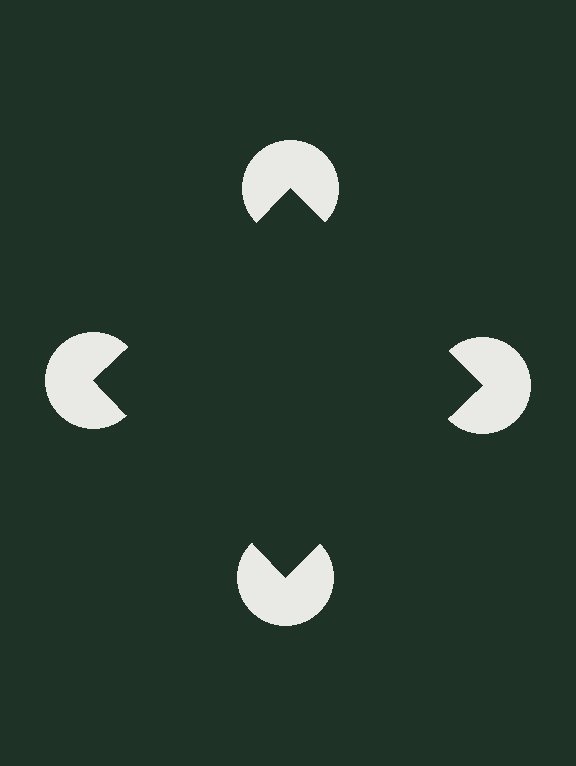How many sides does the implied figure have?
4 sides.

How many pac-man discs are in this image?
There are 4 — one at each vertex of the illusory square.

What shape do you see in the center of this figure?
An illusory square — its edges are inferred from the aligned wedge cuts in the pac-man discs, not physically drawn.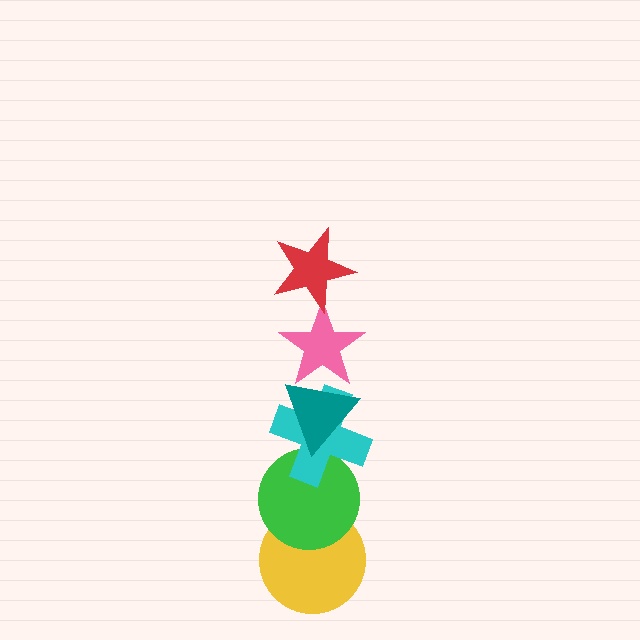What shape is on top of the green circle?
The cyan cross is on top of the green circle.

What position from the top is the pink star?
The pink star is 2nd from the top.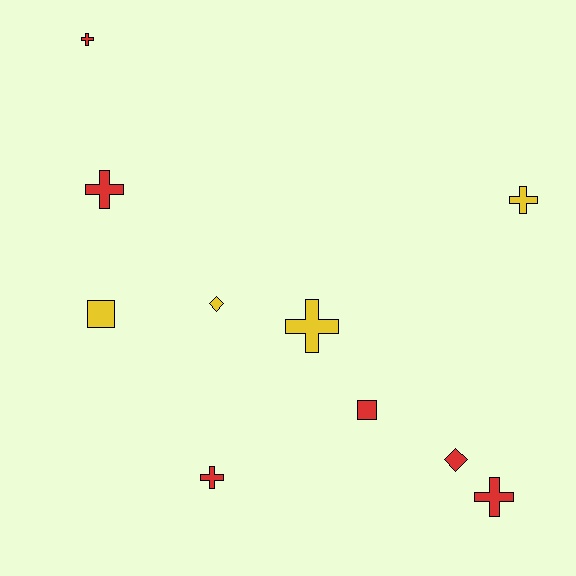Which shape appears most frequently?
Cross, with 6 objects.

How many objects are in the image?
There are 10 objects.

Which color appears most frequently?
Red, with 6 objects.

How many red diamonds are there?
There is 1 red diamond.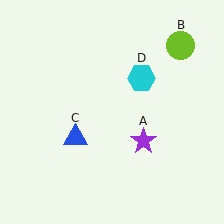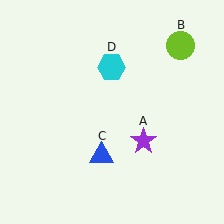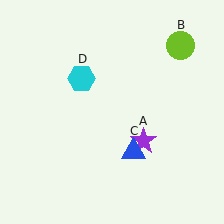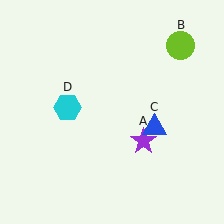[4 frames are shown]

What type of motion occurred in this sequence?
The blue triangle (object C), cyan hexagon (object D) rotated counterclockwise around the center of the scene.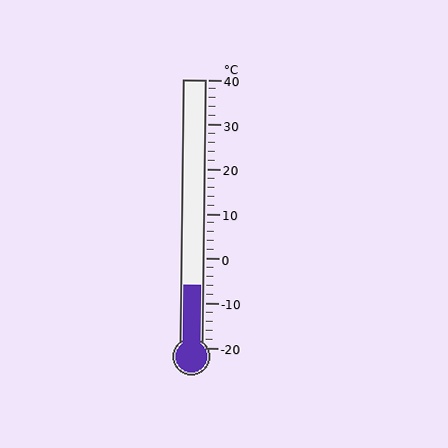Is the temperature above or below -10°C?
The temperature is above -10°C.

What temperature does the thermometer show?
The thermometer shows approximately -6°C.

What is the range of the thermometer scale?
The thermometer scale ranges from -20°C to 40°C.